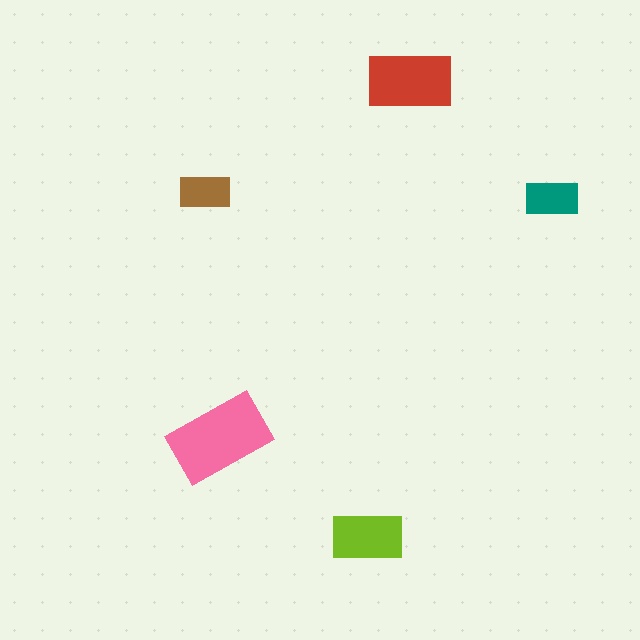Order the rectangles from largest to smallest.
the pink one, the red one, the lime one, the teal one, the brown one.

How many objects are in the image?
There are 5 objects in the image.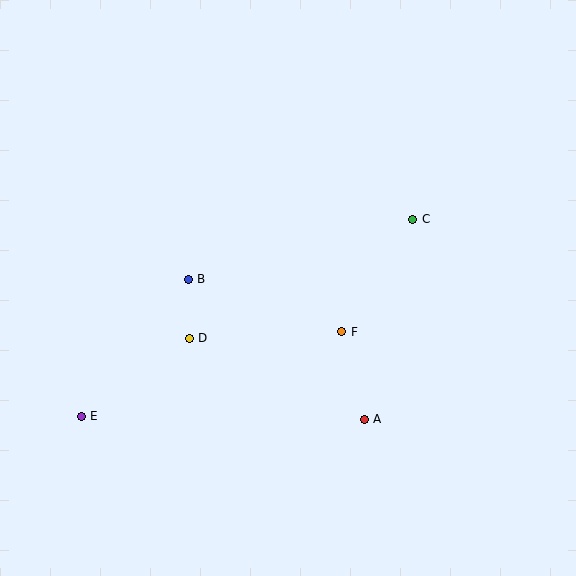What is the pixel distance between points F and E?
The distance between F and E is 274 pixels.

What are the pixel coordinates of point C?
Point C is at (413, 219).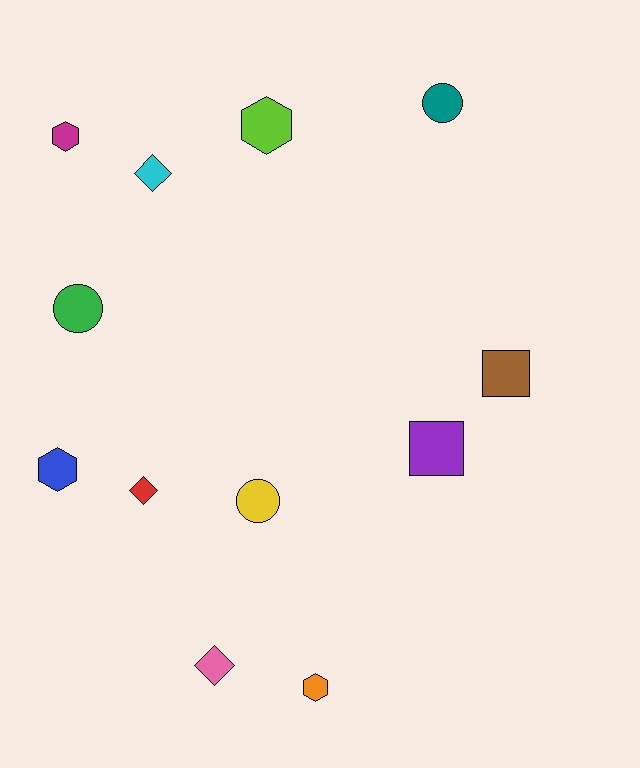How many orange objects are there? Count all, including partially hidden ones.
There is 1 orange object.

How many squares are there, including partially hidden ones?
There are 2 squares.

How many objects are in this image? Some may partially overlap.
There are 12 objects.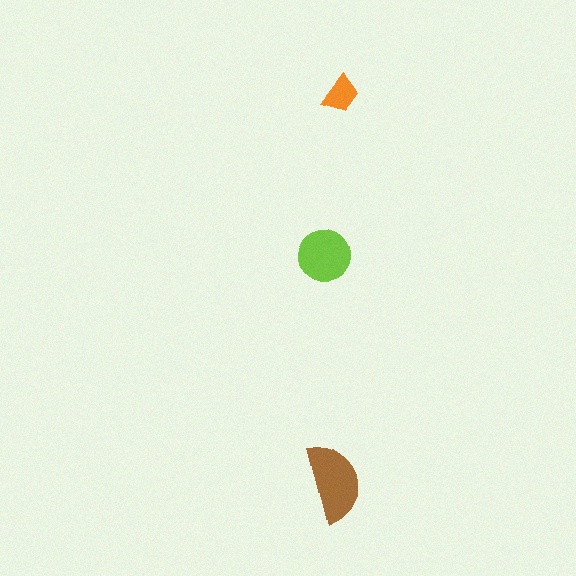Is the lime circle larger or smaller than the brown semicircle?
Smaller.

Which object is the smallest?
The orange trapezoid.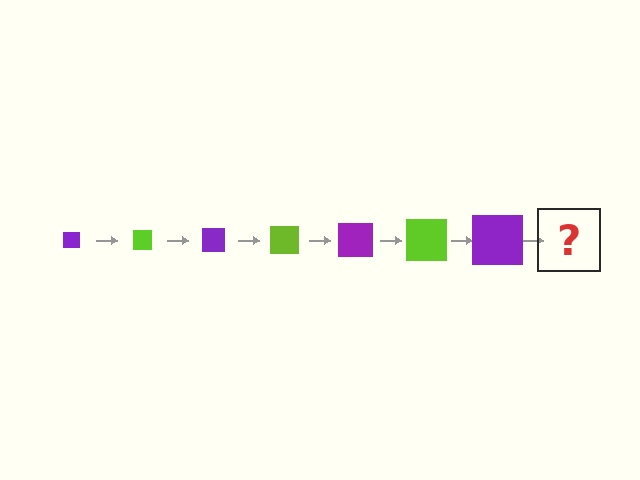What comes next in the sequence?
The next element should be a lime square, larger than the previous one.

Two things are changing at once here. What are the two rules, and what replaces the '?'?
The two rules are that the square grows larger each step and the color cycles through purple and lime. The '?' should be a lime square, larger than the previous one.